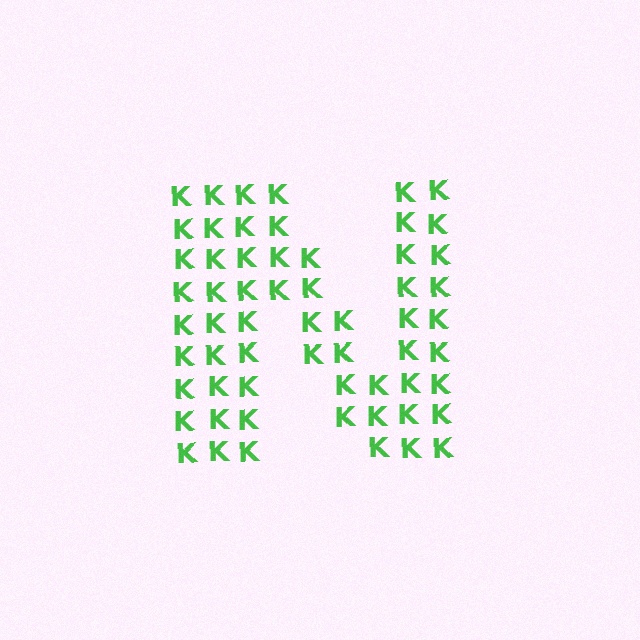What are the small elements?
The small elements are letter K's.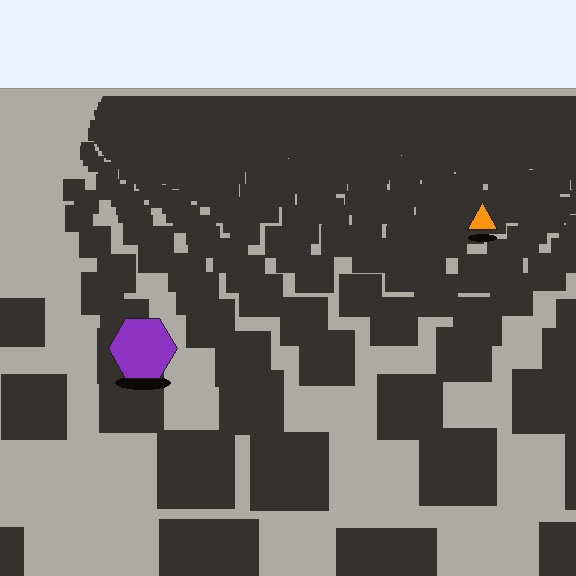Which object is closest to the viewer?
The purple hexagon is closest. The texture marks near it are larger and more spread out.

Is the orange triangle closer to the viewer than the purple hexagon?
No. The purple hexagon is closer — you can tell from the texture gradient: the ground texture is coarser near it.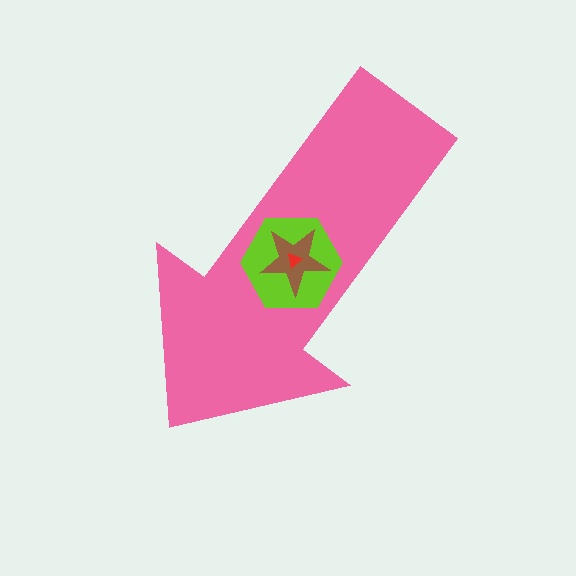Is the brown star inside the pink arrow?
Yes.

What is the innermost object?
The red triangle.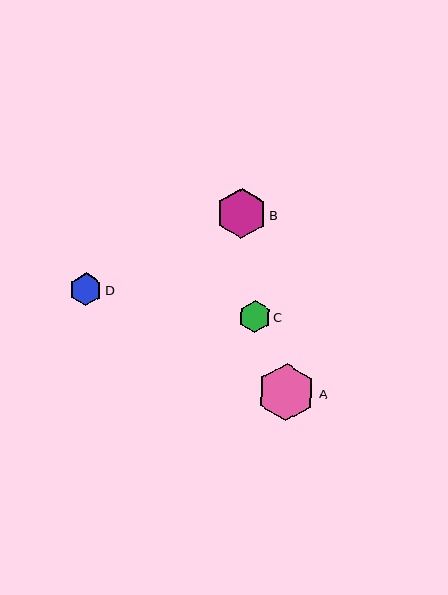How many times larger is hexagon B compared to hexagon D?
Hexagon B is approximately 1.5 times the size of hexagon D.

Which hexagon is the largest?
Hexagon A is the largest with a size of approximately 58 pixels.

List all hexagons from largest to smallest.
From largest to smallest: A, B, D, C.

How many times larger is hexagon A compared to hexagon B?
Hexagon A is approximately 1.1 times the size of hexagon B.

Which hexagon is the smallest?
Hexagon C is the smallest with a size of approximately 32 pixels.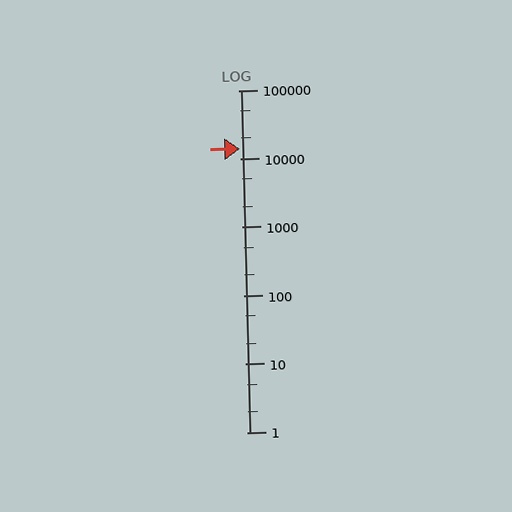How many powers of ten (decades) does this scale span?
The scale spans 5 decades, from 1 to 100000.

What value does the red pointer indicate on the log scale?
The pointer indicates approximately 14000.